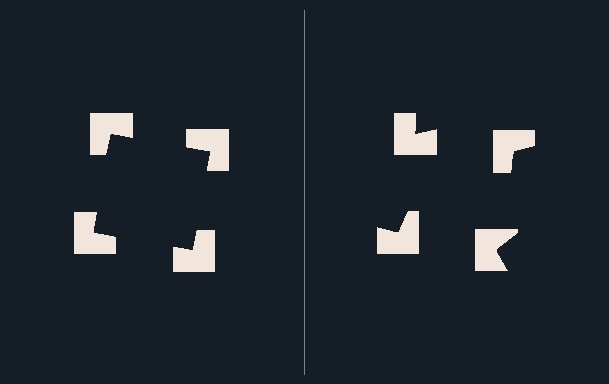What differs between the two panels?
The notched squares are positioned identically on both sides; only the wedge orientations differ. On the left they align to a square; on the right they are misaligned.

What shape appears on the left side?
An illusory square.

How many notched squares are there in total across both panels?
8 — 4 on each side.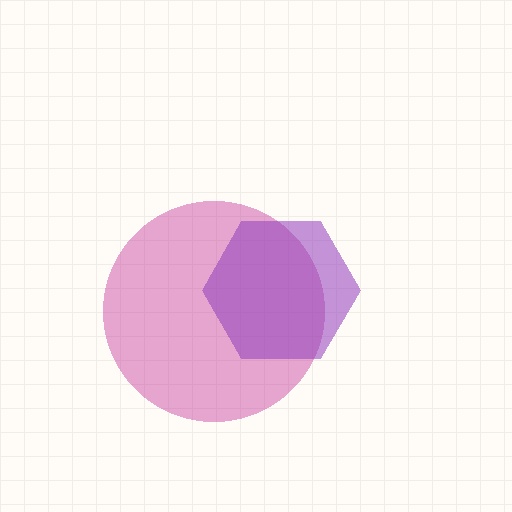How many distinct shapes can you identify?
There are 2 distinct shapes: a magenta circle, a purple hexagon.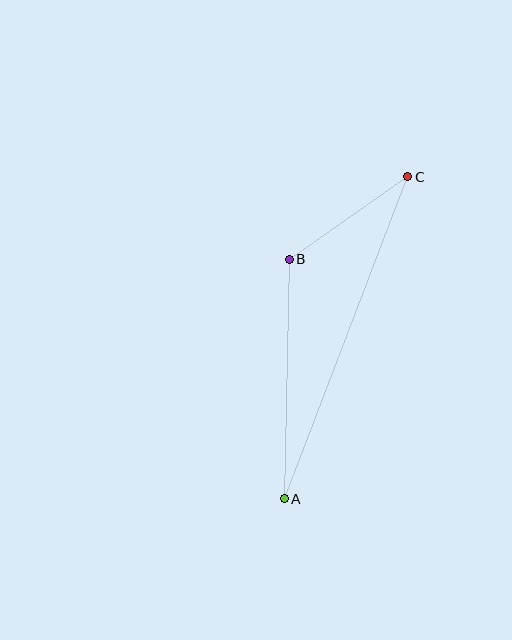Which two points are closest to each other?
Points B and C are closest to each other.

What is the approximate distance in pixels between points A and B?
The distance between A and B is approximately 240 pixels.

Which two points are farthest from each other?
Points A and C are farthest from each other.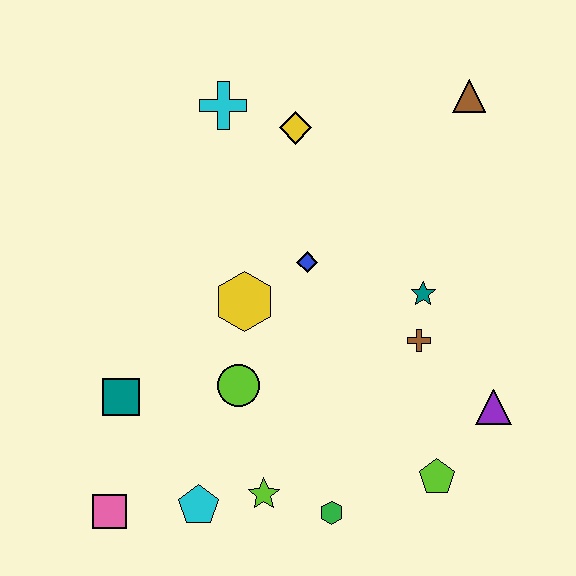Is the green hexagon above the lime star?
No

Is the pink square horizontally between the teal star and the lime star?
No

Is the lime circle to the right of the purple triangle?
No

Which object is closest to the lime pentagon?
The purple triangle is closest to the lime pentagon.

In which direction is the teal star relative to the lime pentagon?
The teal star is above the lime pentagon.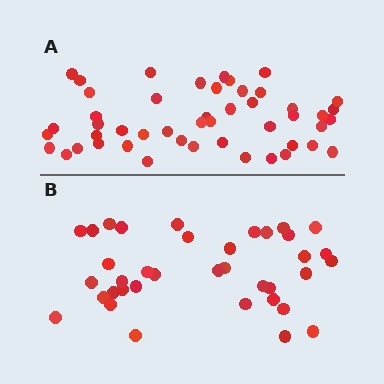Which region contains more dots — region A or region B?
Region A (the top region) has more dots.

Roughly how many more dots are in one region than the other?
Region A has roughly 12 or so more dots than region B.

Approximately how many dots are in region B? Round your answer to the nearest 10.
About 40 dots. (The exact count is 37, which rounds to 40.)